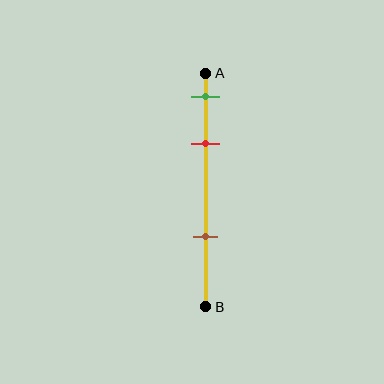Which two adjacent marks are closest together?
The green and red marks are the closest adjacent pair.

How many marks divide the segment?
There are 3 marks dividing the segment.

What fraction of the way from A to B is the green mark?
The green mark is approximately 10% (0.1) of the way from A to B.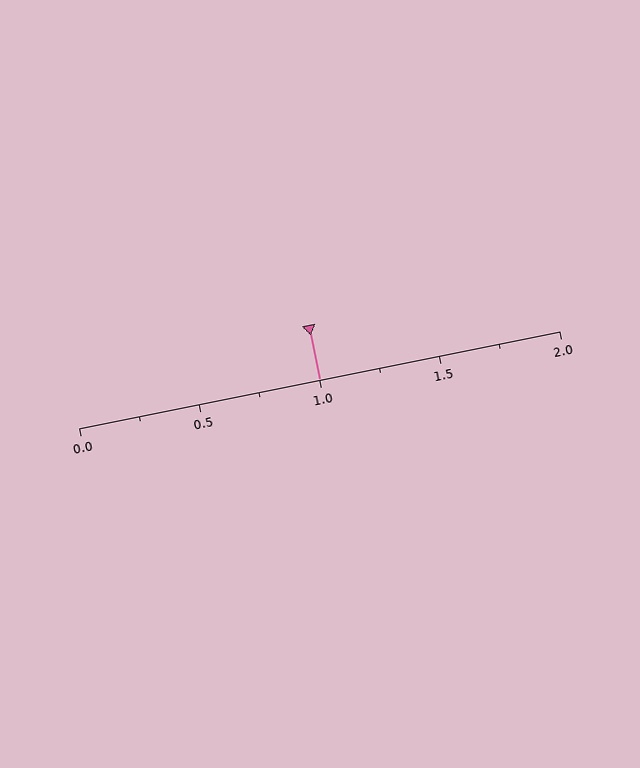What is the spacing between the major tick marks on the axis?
The major ticks are spaced 0.5 apart.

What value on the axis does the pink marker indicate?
The marker indicates approximately 1.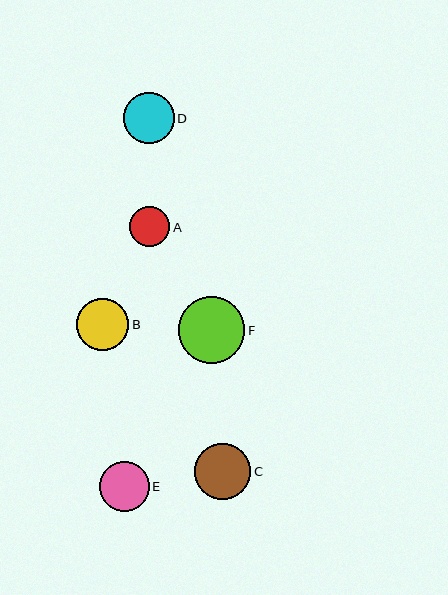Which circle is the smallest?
Circle A is the smallest with a size of approximately 40 pixels.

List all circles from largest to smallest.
From largest to smallest: F, C, B, D, E, A.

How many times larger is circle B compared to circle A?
Circle B is approximately 1.3 times the size of circle A.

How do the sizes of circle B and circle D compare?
Circle B and circle D are approximately the same size.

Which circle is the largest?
Circle F is the largest with a size of approximately 67 pixels.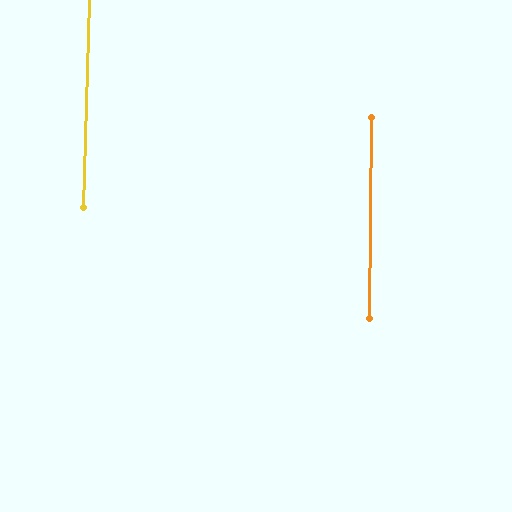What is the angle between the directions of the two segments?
Approximately 1 degree.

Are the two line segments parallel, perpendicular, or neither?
Parallel — their directions differ by only 1.0°.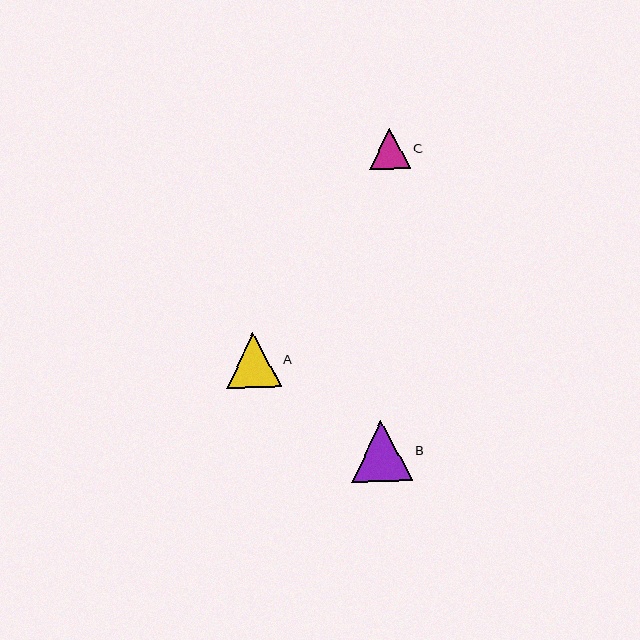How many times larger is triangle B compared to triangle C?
Triangle B is approximately 1.5 times the size of triangle C.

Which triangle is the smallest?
Triangle C is the smallest with a size of approximately 41 pixels.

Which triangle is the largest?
Triangle B is the largest with a size of approximately 61 pixels.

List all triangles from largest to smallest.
From largest to smallest: B, A, C.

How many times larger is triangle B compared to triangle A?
Triangle B is approximately 1.1 times the size of triangle A.